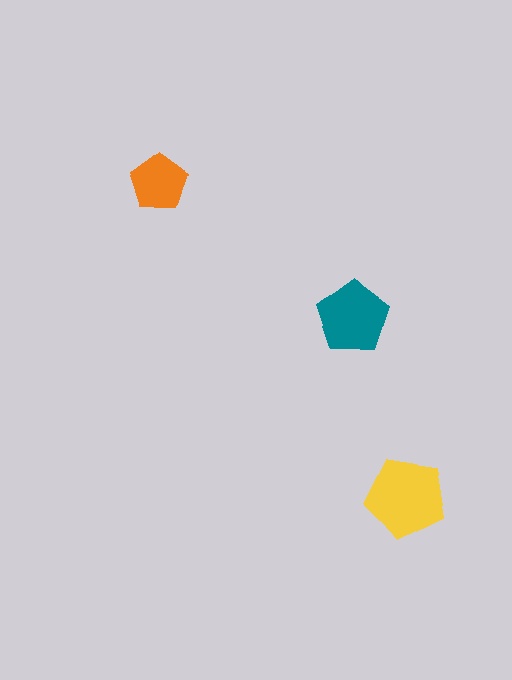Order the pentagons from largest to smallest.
the yellow one, the teal one, the orange one.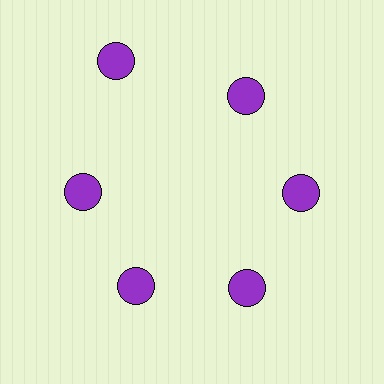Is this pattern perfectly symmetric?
No. The 6 purple circles are arranged in a ring, but one element near the 11 o'clock position is pushed outward from the center, breaking the 6-fold rotational symmetry.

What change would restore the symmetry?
The symmetry would be restored by moving it inward, back onto the ring so that all 6 circles sit at equal angles and equal distance from the center.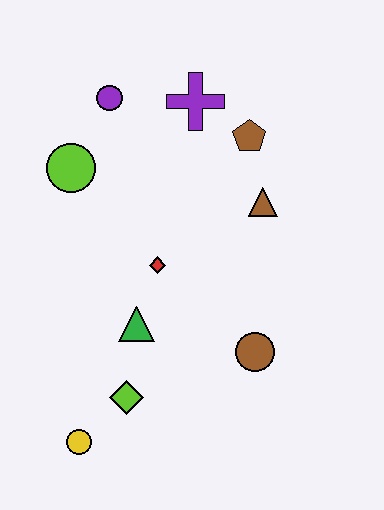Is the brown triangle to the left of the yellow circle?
No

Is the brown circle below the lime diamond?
No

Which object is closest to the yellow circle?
The lime diamond is closest to the yellow circle.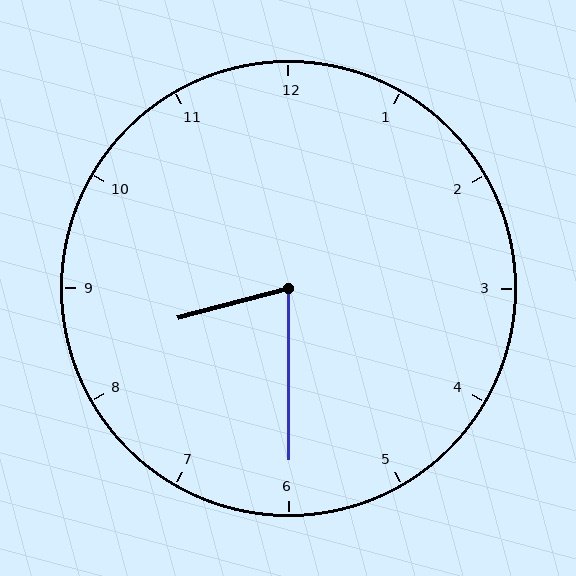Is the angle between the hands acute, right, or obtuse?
It is acute.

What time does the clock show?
8:30.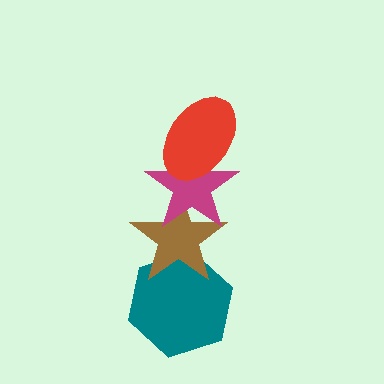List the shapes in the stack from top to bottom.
From top to bottom: the red ellipse, the magenta star, the brown star, the teal hexagon.